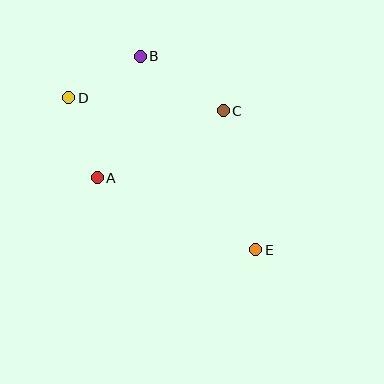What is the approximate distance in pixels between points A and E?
The distance between A and E is approximately 174 pixels.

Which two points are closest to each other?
Points B and D are closest to each other.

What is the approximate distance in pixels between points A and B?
The distance between A and B is approximately 129 pixels.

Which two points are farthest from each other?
Points D and E are farthest from each other.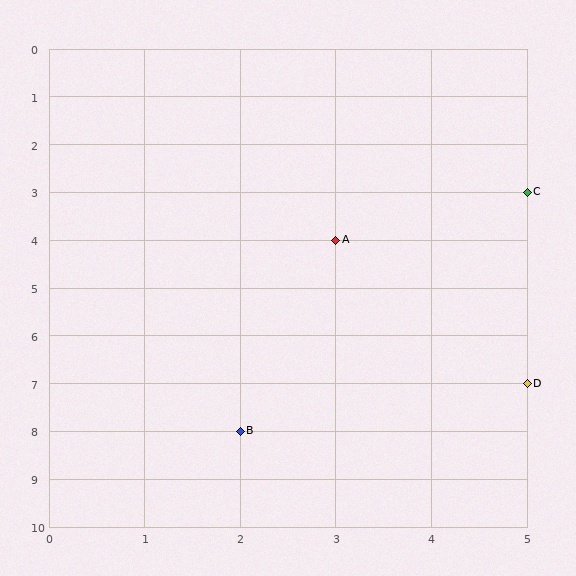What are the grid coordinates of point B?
Point B is at grid coordinates (2, 8).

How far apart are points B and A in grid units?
Points B and A are 1 column and 4 rows apart (about 4.1 grid units diagonally).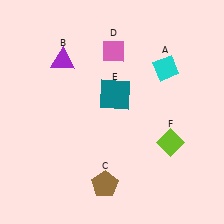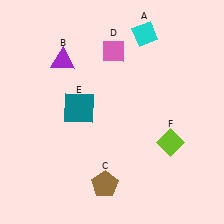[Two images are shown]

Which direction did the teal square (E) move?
The teal square (E) moved left.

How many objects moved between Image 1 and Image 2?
2 objects moved between the two images.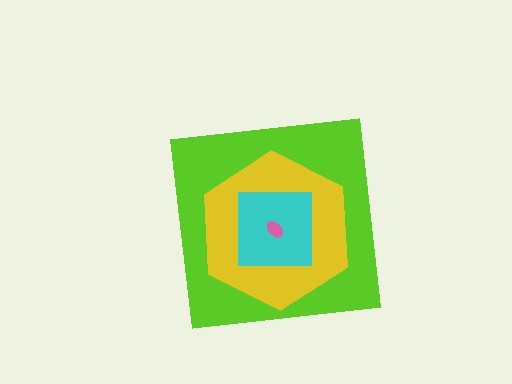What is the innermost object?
The pink ellipse.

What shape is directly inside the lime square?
The yellow hexagon.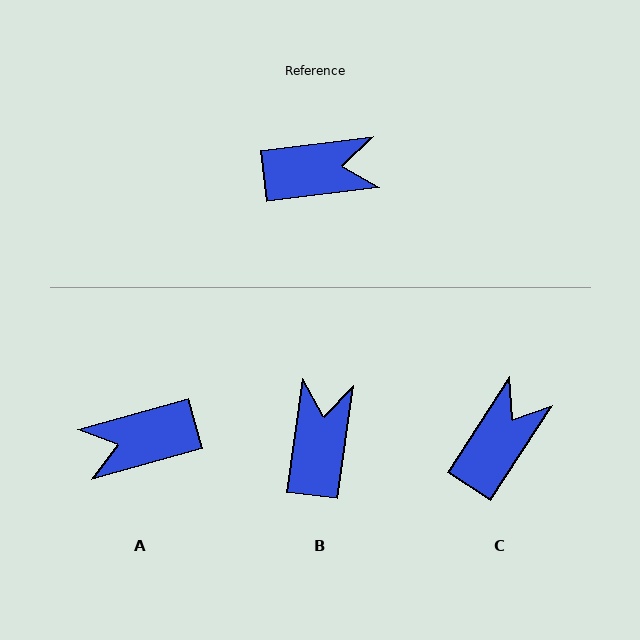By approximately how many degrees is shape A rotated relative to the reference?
Approximately 171 degrees clockwise.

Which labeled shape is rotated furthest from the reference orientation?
A, about 171 degrees away.